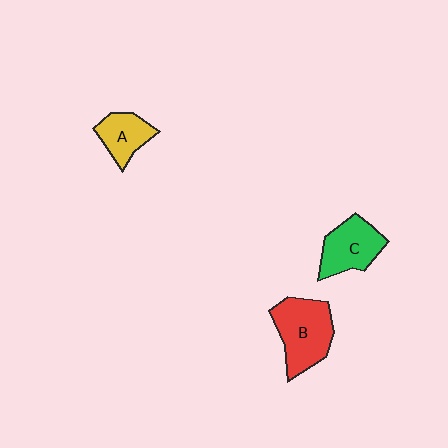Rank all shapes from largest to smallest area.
From largest to smallest: B (red), C (green), A (yellow).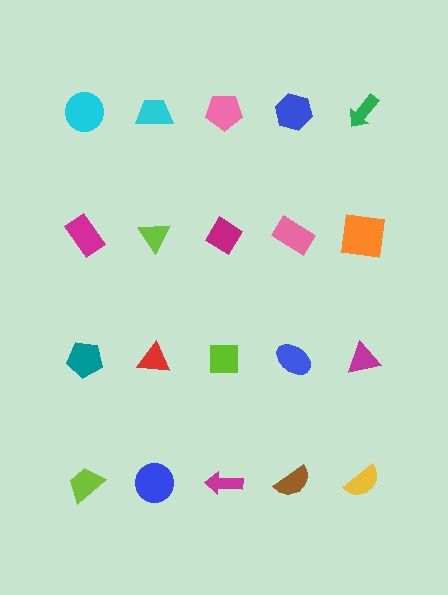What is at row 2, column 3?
A magenta diamond.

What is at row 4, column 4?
A brown semicircle.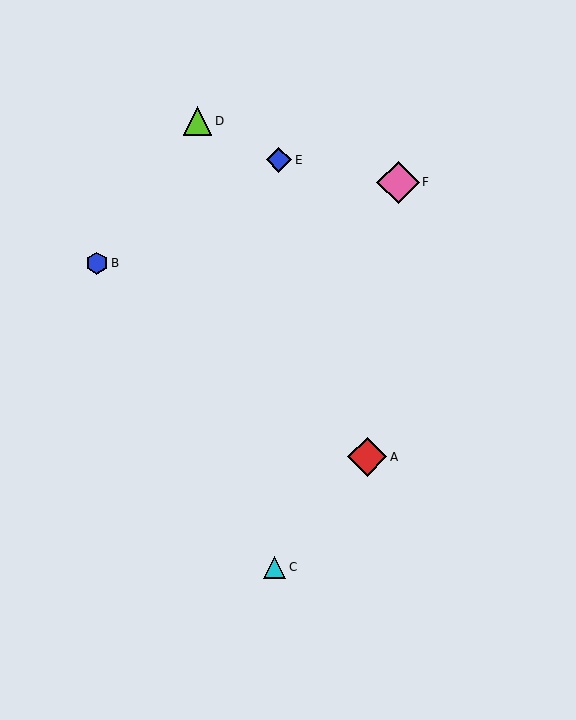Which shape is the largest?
The pink diamond (labeled F) is the largest.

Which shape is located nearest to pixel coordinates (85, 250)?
The blue hexagon (labeled B) at (97, 263) is nearest to that location.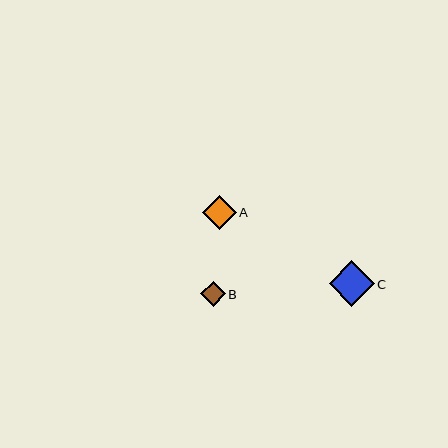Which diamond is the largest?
Diamond C is the largest with a size of approximately 45 pixels.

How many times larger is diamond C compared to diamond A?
Diamond C is approximately 1.3 times the size of diamond A.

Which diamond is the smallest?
Diamond B is the smallest with a size of approximately 25 pixels.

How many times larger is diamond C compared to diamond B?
Diamond C is approximately 1.8 times the size of diamond B.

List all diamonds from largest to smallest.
From largest to smallest: C, A, B.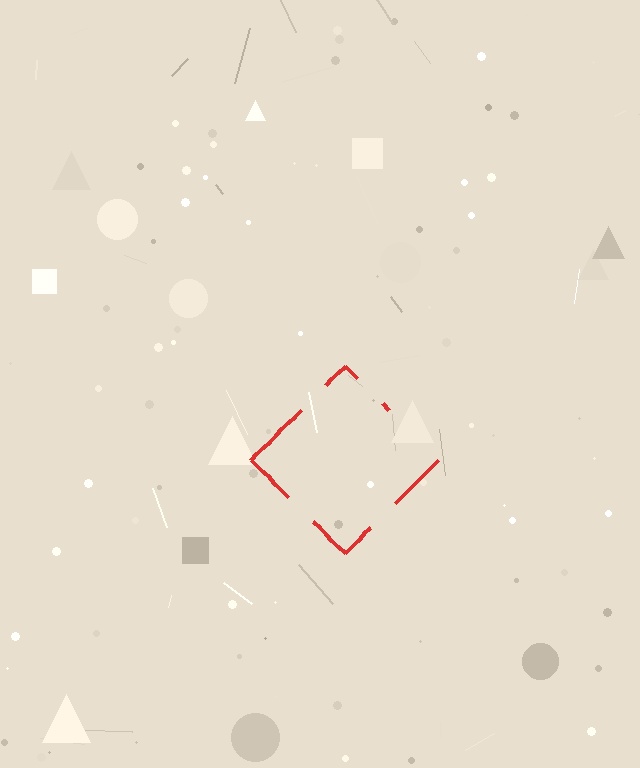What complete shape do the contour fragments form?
The contour fragments form a diamond.